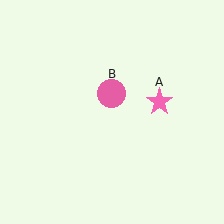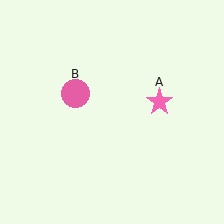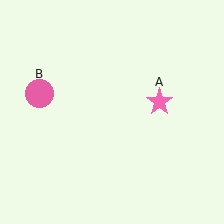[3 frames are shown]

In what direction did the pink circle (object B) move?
The pink circle (object B) moved left.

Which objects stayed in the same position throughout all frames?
Pink star (object A) remained stationary.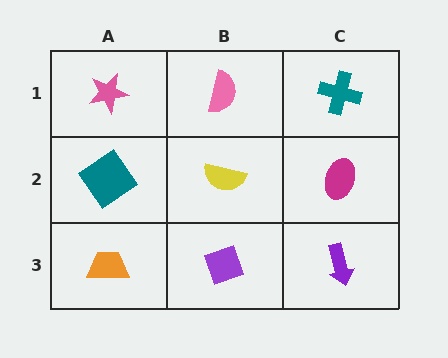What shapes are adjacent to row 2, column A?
A pink star (row 1, column A), an orange trapezoid (row 3, column A), a yellow semicircle (row 2, column B).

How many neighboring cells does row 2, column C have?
3.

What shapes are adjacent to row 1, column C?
A magenta ellipse (row 2, column C), a pink semicircle (row 1, column B).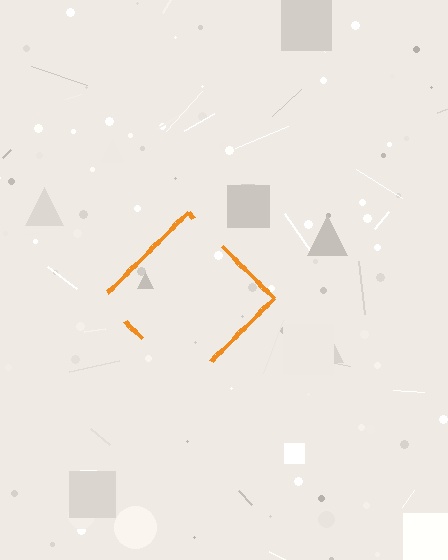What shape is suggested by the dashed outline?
The dashed outline suggests a diamond.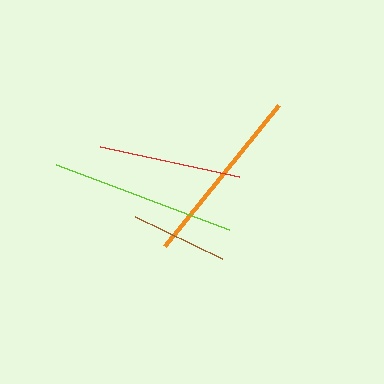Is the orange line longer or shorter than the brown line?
The orange line is longer than the brown line.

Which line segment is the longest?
The lime line is the longest at approximately 185 pixels.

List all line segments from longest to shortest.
From longest to shortest: lime, orange, red, brown.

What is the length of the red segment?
The red segment is approximately 142 pixels long.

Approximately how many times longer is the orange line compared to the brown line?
The orange line is approximately 1.9 times the length of the brown line.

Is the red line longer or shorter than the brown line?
The red line is longer than the brown line.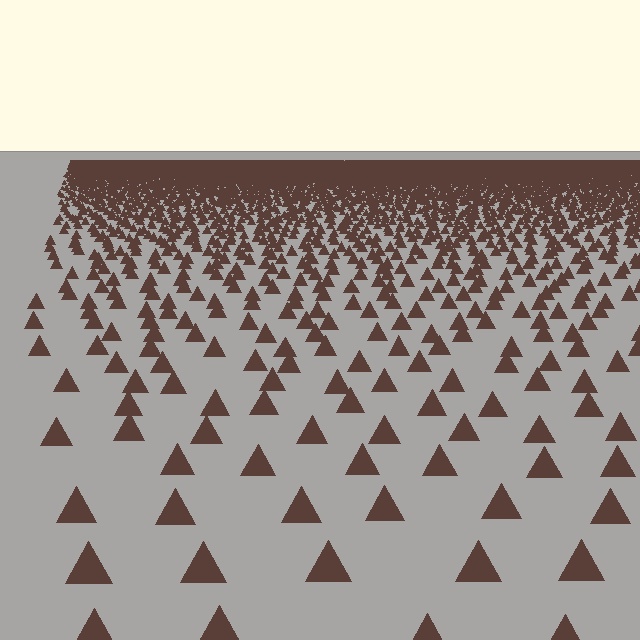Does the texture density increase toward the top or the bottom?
Density increases toward the top.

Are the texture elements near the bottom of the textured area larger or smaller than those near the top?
Larger. Near the bottom, elements are closer to the viewer and appear at a bigger on-screen size.